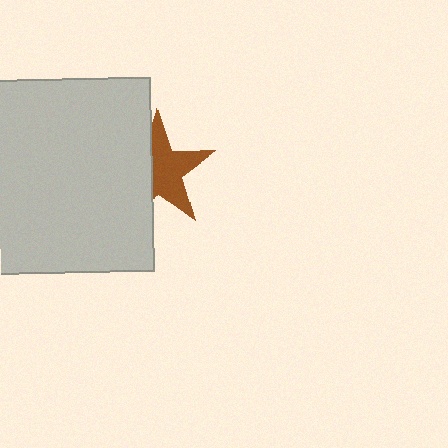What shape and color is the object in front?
The object in front is a light gray square.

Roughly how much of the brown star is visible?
About half of it is visible (roughly 60%).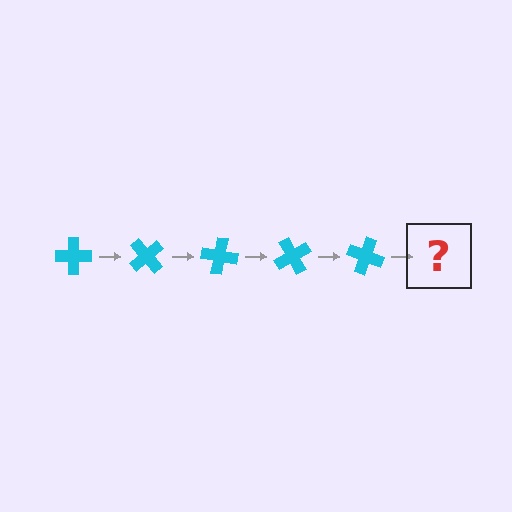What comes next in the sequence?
The next element should be a cyan cross rotated 250 degrees.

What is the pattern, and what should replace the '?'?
The pattern is that the cross rotates 50 degrees each step. The '?' should be a cyan cross rotated 250 degrees.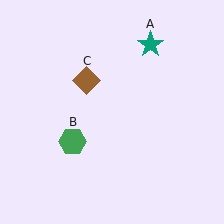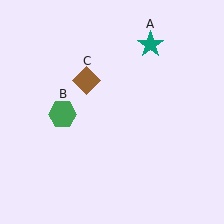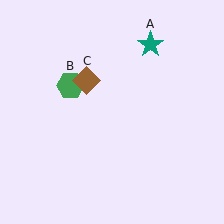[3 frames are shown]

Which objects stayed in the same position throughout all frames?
Teal star (object A) and brown diamond (object C) remained stationary.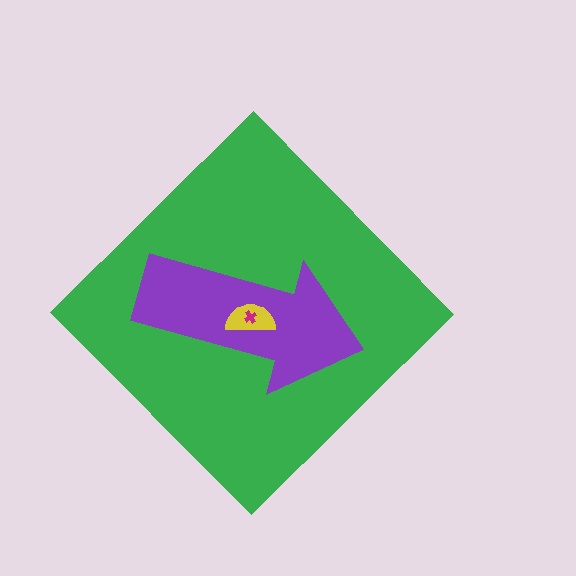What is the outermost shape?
The green diamond.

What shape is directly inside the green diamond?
The purple arrow.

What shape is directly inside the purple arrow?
The yellow semicircle.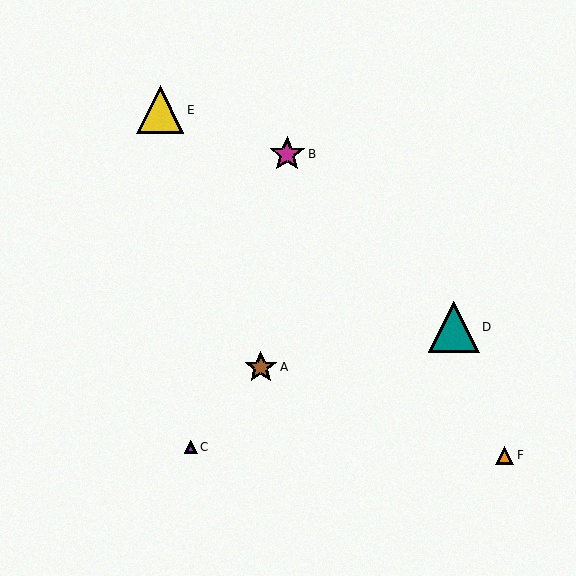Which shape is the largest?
The teal triangle (labeled D) is the largest.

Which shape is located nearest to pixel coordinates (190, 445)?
The purple triangle (labeled C) at (191, 447) is nearest to that location.